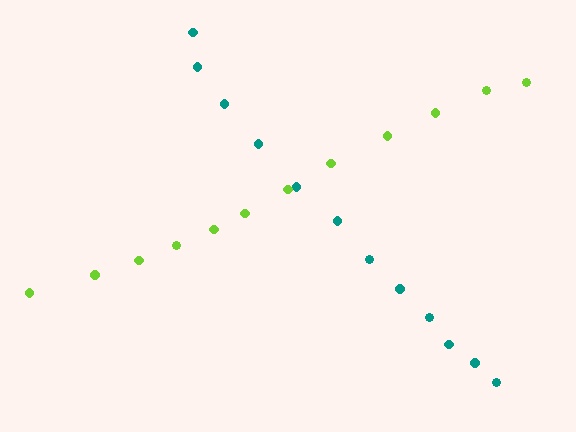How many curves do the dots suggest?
There are 2 distinct paths.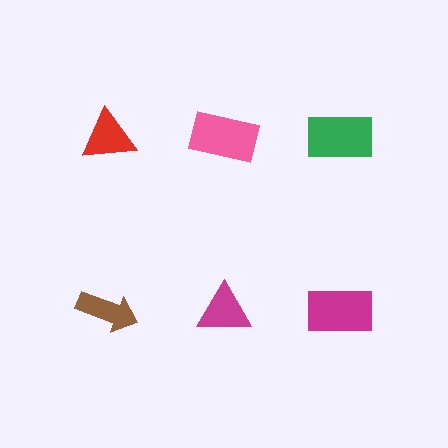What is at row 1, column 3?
A green rectangle.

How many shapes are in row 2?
3 shapes.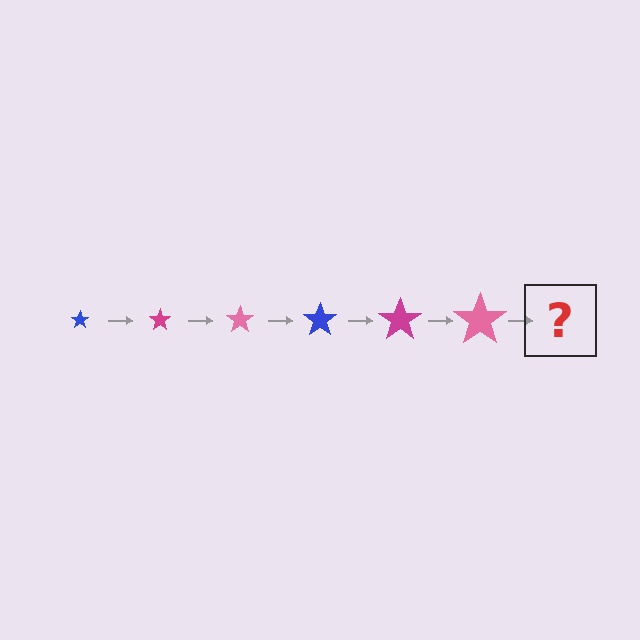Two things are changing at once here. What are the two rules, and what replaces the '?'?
The two rules are that the star grows larger each step and the color cycles through blue, magenta, and pink. The '?' should be a blue star, larger than the previous one.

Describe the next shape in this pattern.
It should be a blue star, larger than the previous one.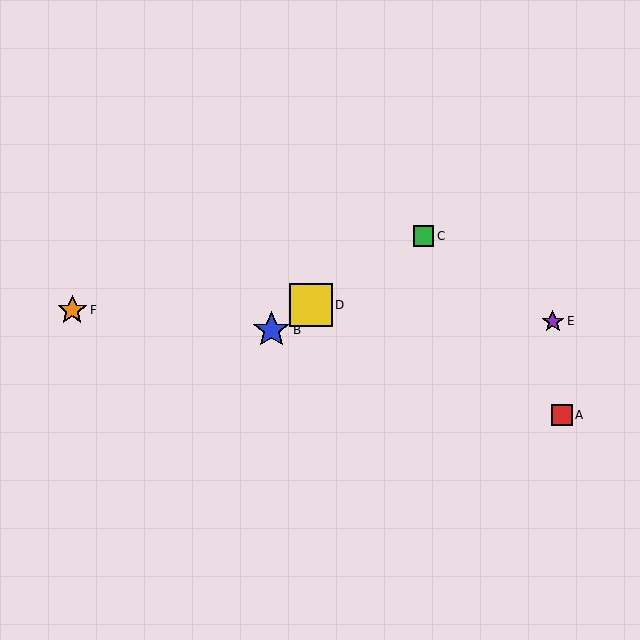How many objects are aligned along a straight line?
3 objects (B, C, D) are aligned along a straight line.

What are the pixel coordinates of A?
Object A is at (562, 415).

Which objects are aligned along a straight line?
Objects B, C, D are aligned along a straight line.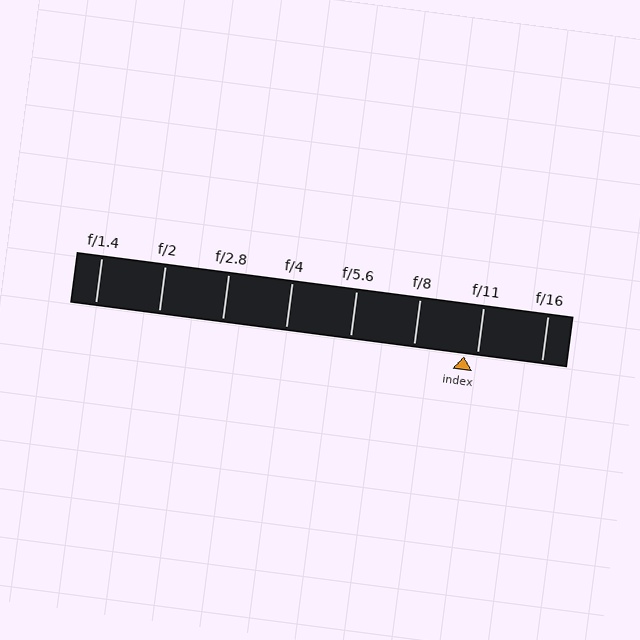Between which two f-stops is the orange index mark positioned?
The index mark is between f/8 and f/11.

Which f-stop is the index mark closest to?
The index mark is closest to f/11.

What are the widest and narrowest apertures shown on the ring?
The widest aperture shown is f/1.4 and the narrowest is f/16.